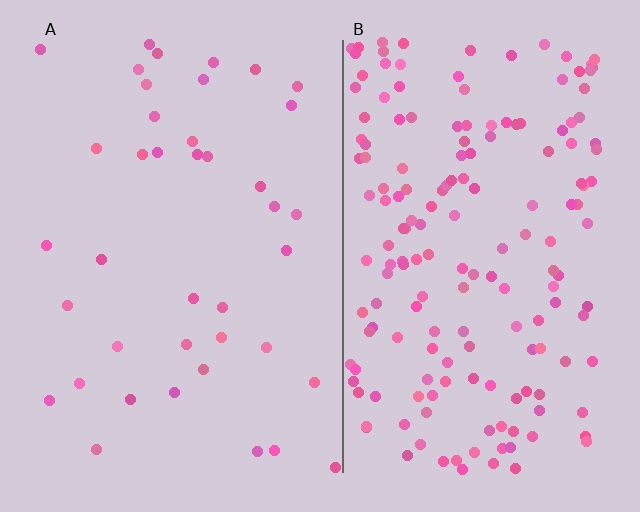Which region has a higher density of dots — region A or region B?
B (the right).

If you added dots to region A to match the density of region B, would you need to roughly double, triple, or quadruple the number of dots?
Approximately quadruple.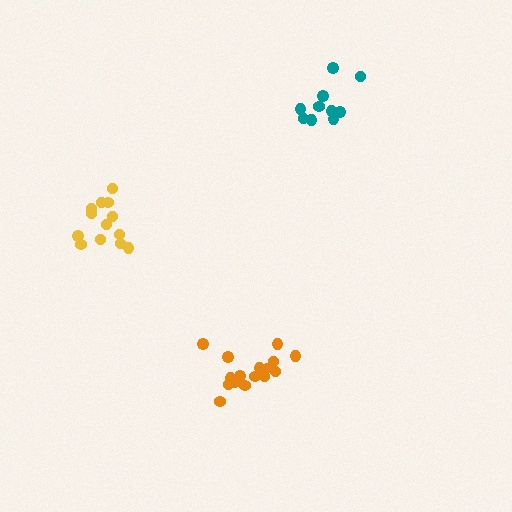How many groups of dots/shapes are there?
There are 3 groups.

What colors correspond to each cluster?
The clusters are colored: yellow, teal, orange.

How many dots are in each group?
Group 1: 13 dots, Group 2: 10 dots, Group 3: 16 dots (39 total).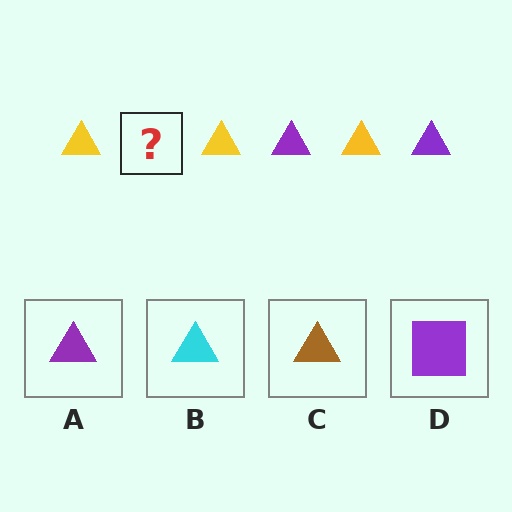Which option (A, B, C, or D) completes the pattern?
A.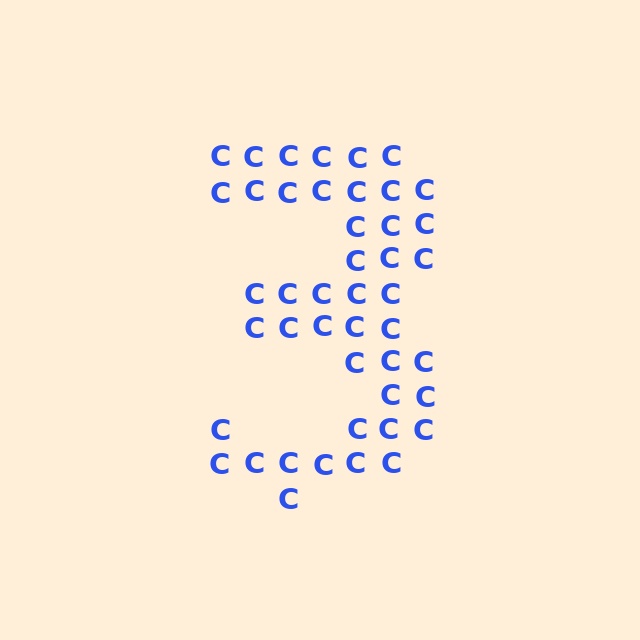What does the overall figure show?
The overall figure shows the digit 3.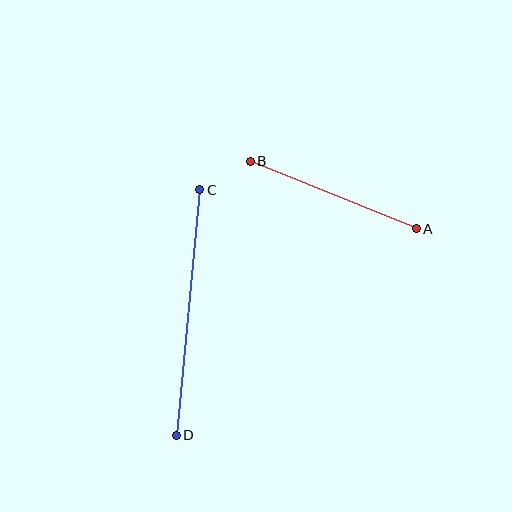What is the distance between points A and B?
The distance is approximately 179 pixels.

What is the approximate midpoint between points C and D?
The midpoint is at approximately (188, 313) pixels.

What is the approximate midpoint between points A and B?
The midpoint is at approximately (333, 195) pixels.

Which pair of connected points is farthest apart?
Points C and D are farthest apart.